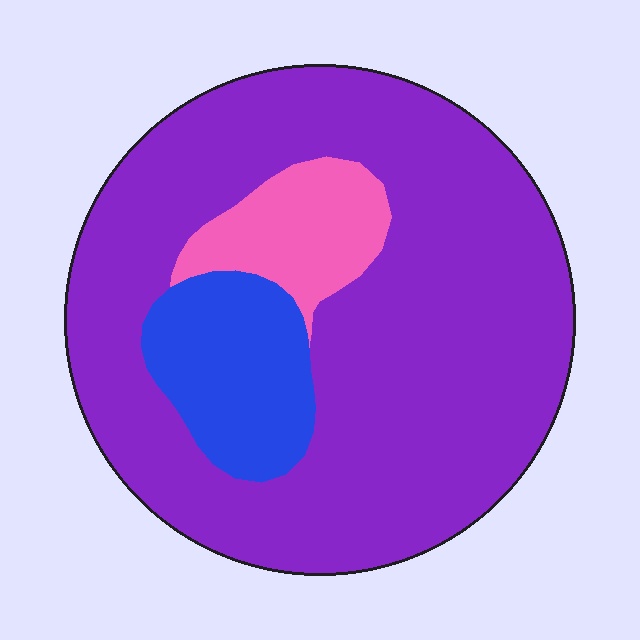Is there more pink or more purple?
Purple.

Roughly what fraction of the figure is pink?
Pink takes up about one tenth (1/10) of the figure.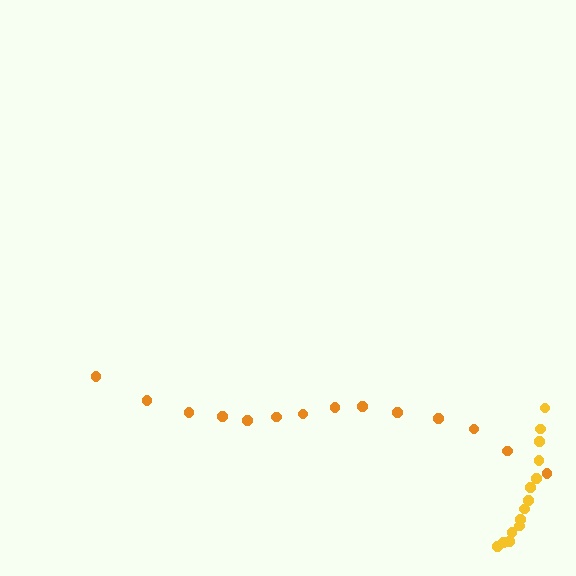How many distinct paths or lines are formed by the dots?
There are 2 distinct paths.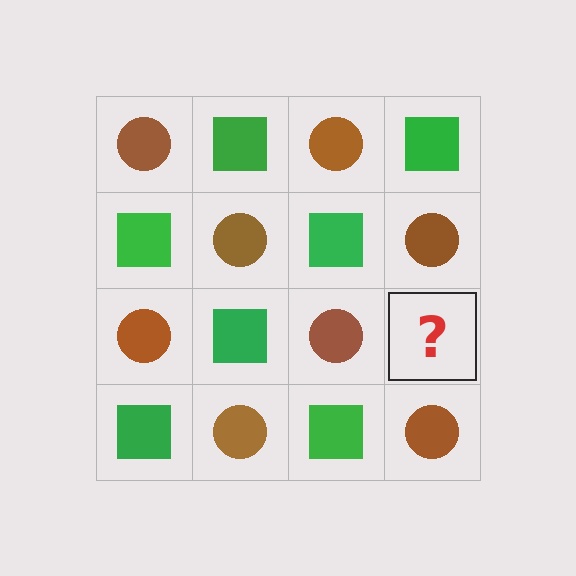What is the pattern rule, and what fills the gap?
The rule is that it alternates brown circle and green square in a checkerboard pattern. The gap should be filled with a green square.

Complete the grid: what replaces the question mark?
The question mark should be replaced with a green square.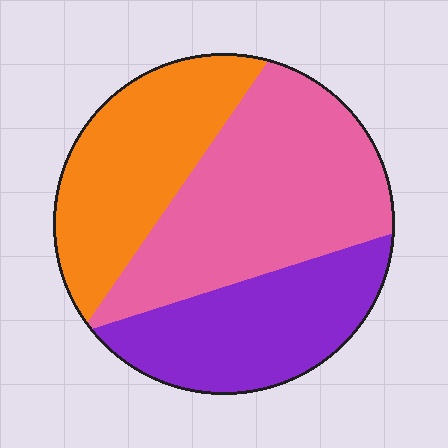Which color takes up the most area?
Pink, at roughly 40%.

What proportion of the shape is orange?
Orange takes up about one third (1/3) of the shape.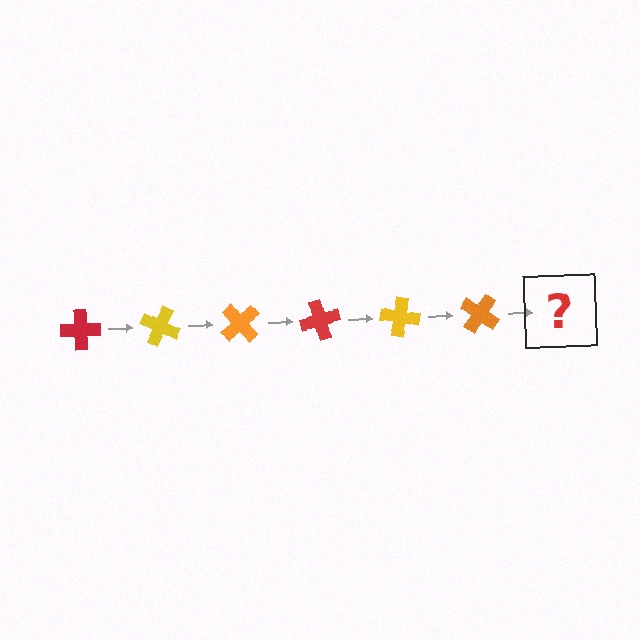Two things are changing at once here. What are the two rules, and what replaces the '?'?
The two rules are that it rotates 25 degrees each step and the color cycles through red, yellow, and orange. The '?' should be a red cross, rotated 150 degrees from the start.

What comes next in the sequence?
The next element should be a red cross, rotated 150 degrees from the start.